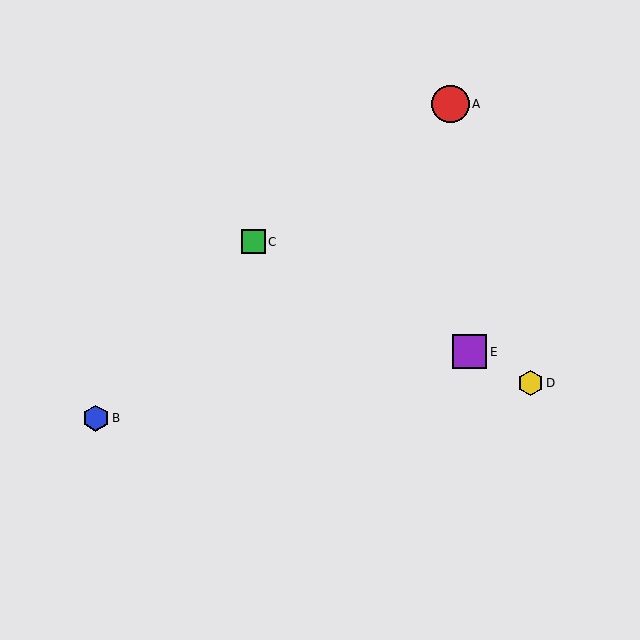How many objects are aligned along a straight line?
3 objects (C, D, E) are aligned along a straight line.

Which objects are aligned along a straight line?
Objects C, D, E are aligned along a straight line.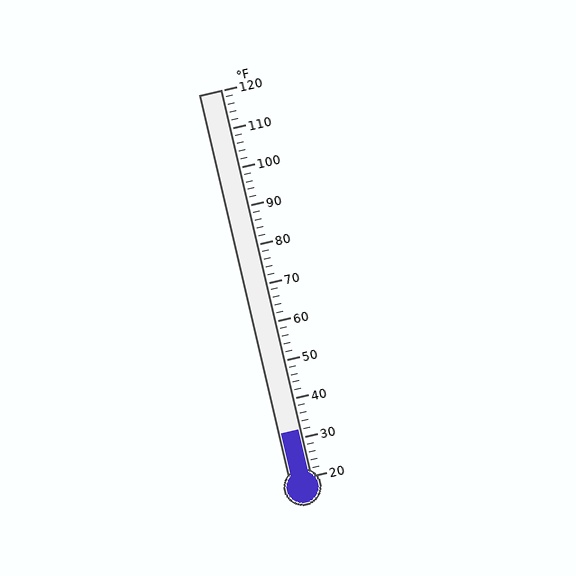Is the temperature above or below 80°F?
The temperature is below 80°F.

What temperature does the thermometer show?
The thermometer shows approximately 32°F.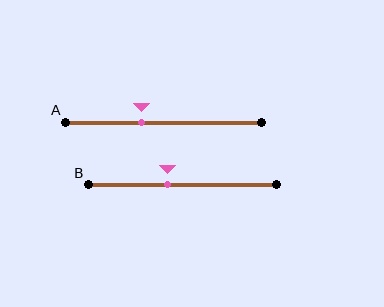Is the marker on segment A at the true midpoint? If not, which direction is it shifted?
No, the marker on segment A is shifted to the left by about 11% of the segment length.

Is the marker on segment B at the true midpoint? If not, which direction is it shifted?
No, the marker on segment B is shifted to the left by about 8% of the segment length.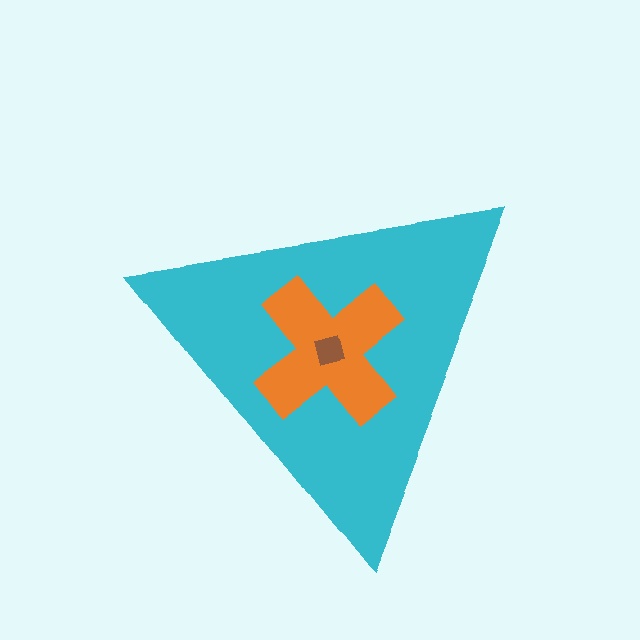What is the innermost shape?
The brown square.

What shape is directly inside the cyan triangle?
The orange cross.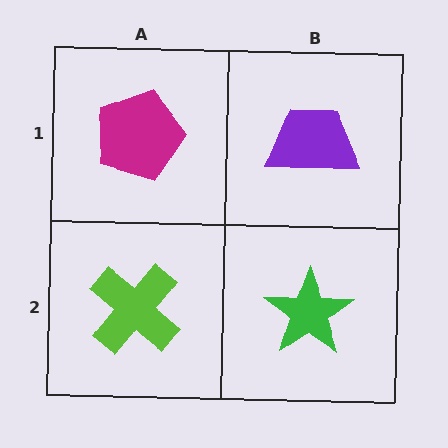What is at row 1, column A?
A magenta pentagon.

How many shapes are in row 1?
2 shapes.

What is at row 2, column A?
A lime cross.